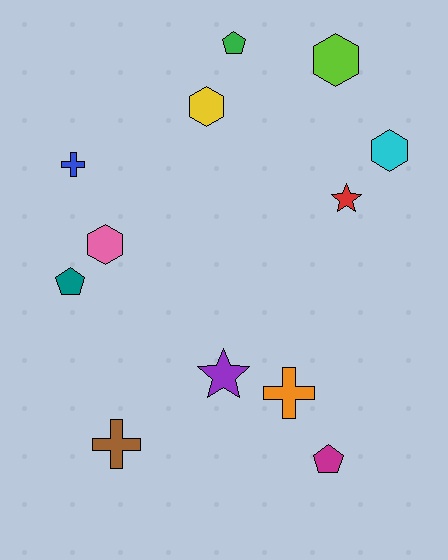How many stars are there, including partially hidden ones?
There are 2 stars.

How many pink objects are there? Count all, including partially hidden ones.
There is 1 pink object.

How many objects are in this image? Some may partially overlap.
There are 12 objects.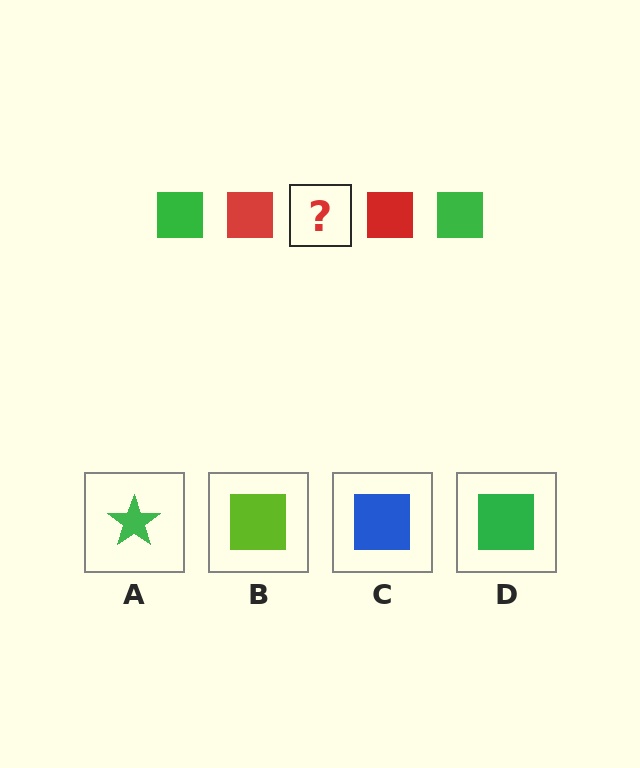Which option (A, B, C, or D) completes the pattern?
D.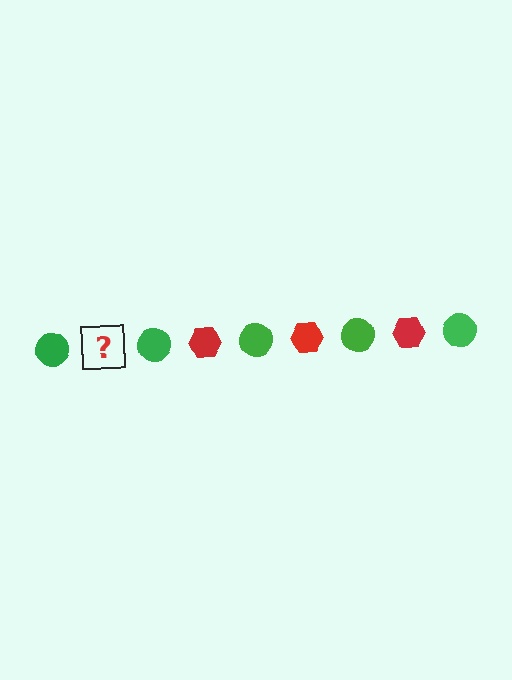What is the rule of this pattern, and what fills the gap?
The rule is that the pattern alternates between green circle and red hexagon. The gap should be filled with a red hexagon.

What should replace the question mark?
The question mark should be replaced with a red hexagon.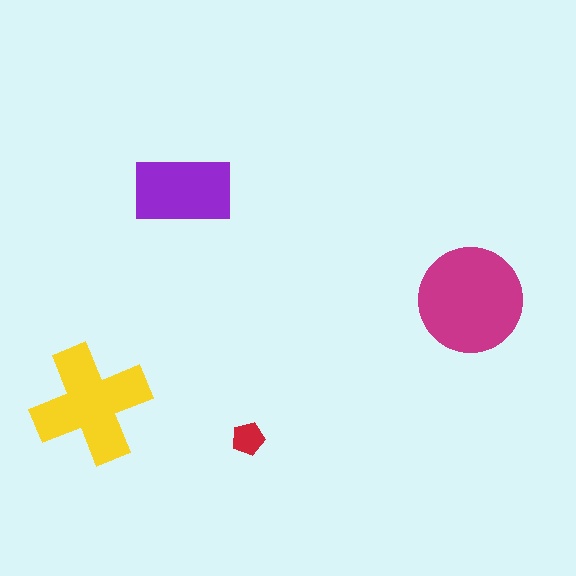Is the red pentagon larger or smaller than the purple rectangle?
Smaller.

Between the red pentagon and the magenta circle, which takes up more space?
The magenta circle.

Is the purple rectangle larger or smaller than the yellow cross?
Smaller.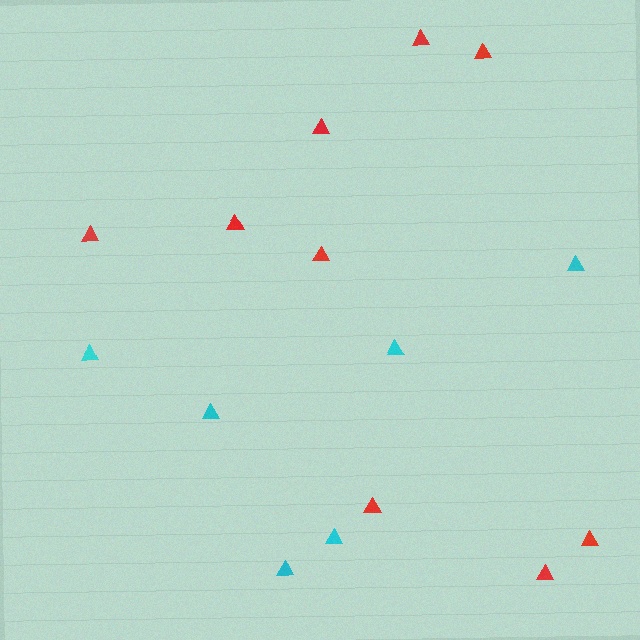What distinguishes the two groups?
There are 2 groups: one group of cyan triangles (6) and one group of red triangles (9).